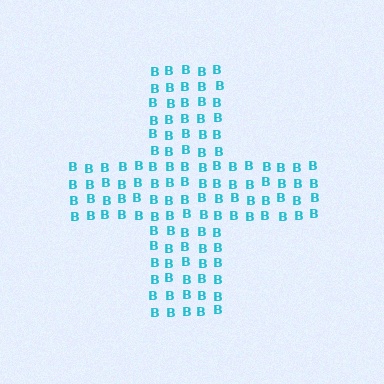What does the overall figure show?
The overall figure shows a cross.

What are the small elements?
The small elements are letter B's.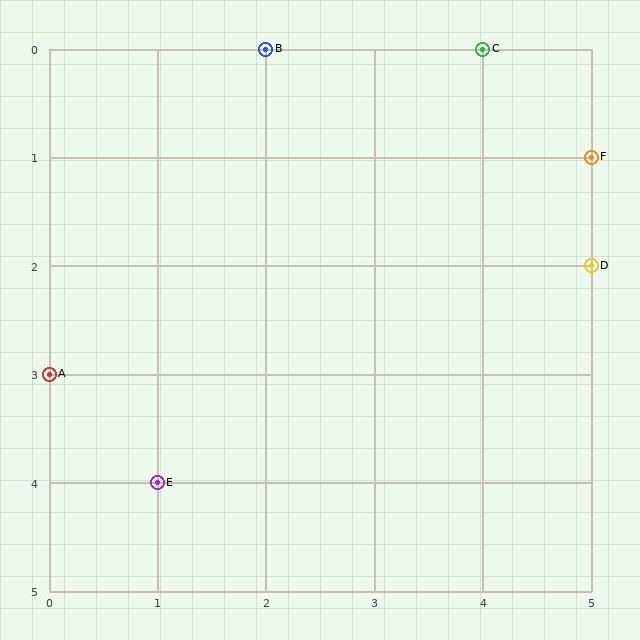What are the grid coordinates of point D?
Point D is at grid coordinates (5, 2).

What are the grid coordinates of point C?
Point C is at grid coordinates (4, 0).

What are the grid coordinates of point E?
Point E is at grid coordinates (1, 4).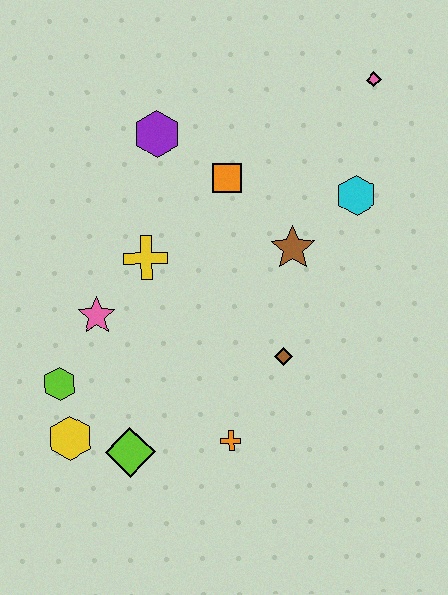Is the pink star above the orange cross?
Yes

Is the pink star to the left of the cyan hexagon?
Yes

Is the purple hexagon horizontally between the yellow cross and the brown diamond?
Yes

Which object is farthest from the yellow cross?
The pink diamond is farthest from the yellow cross.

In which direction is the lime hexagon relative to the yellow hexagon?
The lime hexagon is above the yellow hexagon.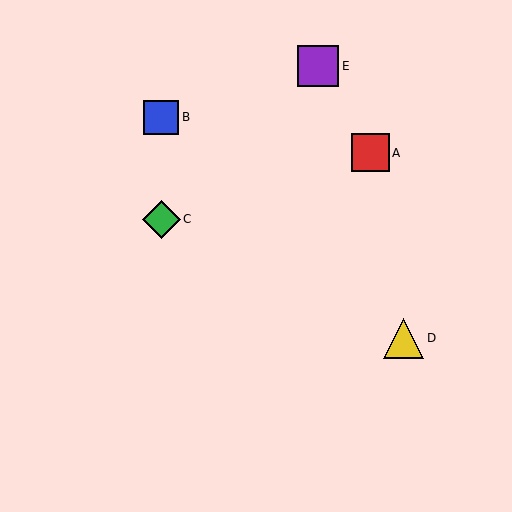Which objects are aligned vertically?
Objects B, C are aligned vertically.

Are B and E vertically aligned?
No, B is at x≈161 and E is at x≈318.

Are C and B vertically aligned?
Yes, both are at x≈161.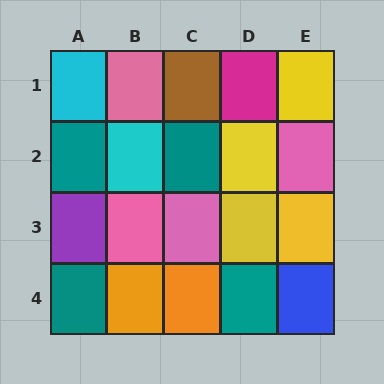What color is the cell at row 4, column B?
Orange.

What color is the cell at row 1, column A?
Cyan.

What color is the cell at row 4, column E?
Blue.